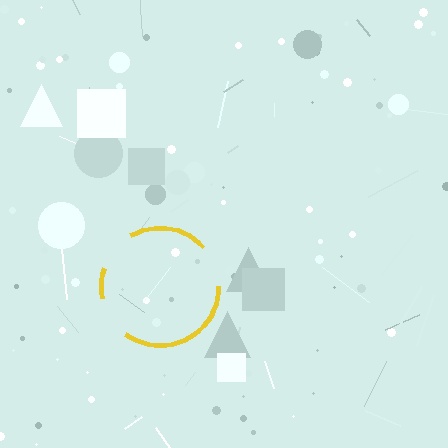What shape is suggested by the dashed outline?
The dashed outline suggests a circle.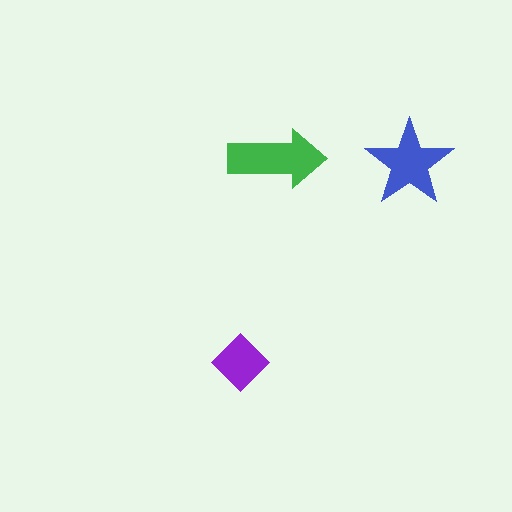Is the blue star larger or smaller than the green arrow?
Smaller.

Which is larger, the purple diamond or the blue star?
The blue star.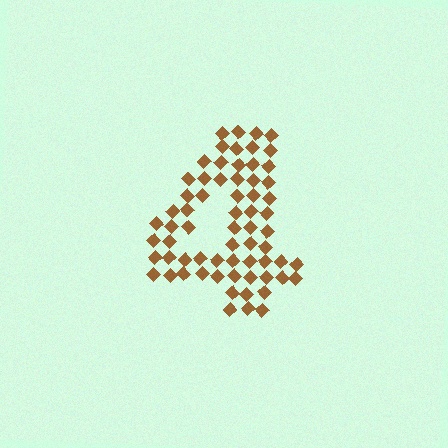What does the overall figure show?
The overall figure shows the digit 4.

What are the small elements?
The small elements are diamonds.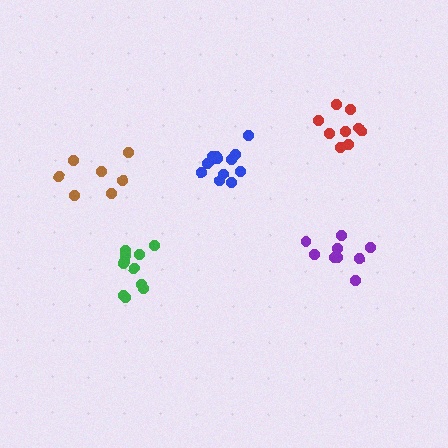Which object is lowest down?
The green cluster is bottommost.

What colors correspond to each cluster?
The clusters are colored: blue, purple, red, brown, green.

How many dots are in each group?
Group 1: 13 dots, Group 2: 9 dots, Group 3: 9 dots, Group 4: 7 dots, Group 5: 11 dots (49 total).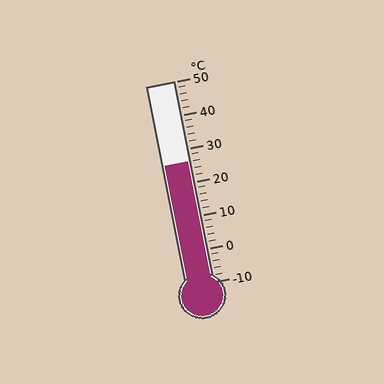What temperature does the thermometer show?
The thermometer shows approximately 26°C.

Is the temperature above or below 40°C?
The temperature is below 40°C.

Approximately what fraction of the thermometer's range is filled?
The thermometer is filled to approximately 60% of its range.